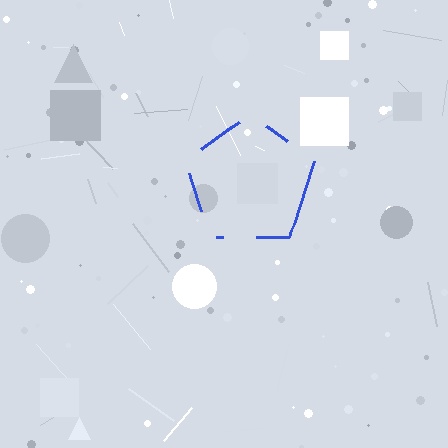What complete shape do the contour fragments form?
The contour fragments form a pentagon.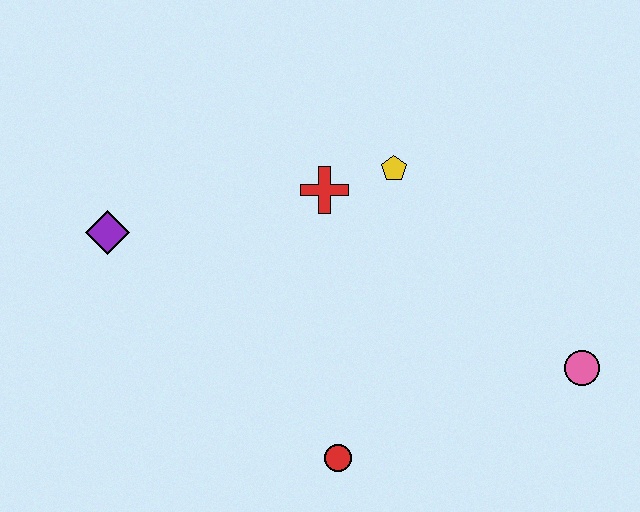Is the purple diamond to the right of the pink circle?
No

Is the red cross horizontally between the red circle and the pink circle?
No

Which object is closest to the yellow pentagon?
The red cross is closest to the yellow pentagon.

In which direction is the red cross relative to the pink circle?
The red cross is to the left of the pink circle.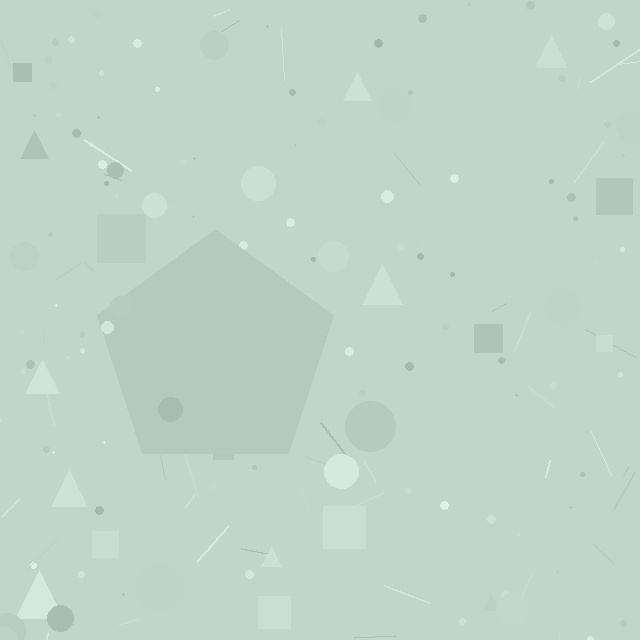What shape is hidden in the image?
A pentagon is hidden in the image.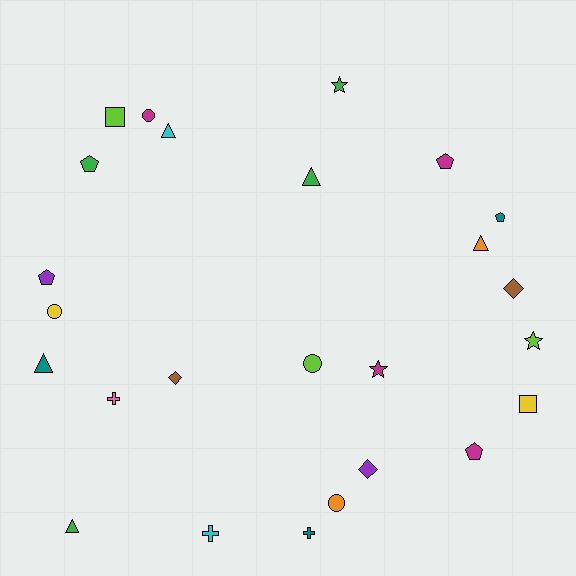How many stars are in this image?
There are 3 stars.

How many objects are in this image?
There are 25 objects.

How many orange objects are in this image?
There are 2 orange objects.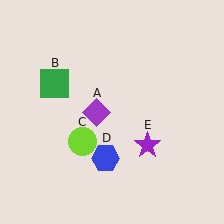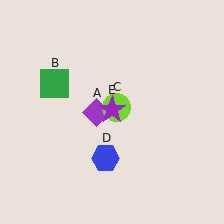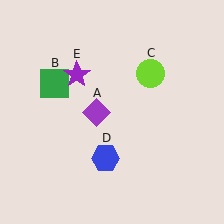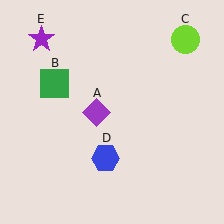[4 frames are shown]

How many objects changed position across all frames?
2 objects changed position: lime circle (object C), purple star (object E).